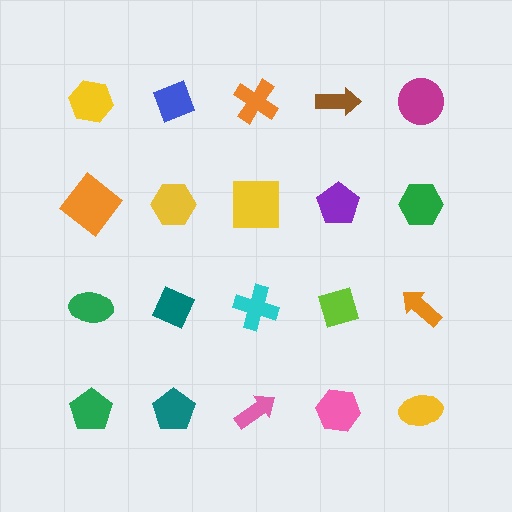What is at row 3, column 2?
A teal diamond.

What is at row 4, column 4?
A pink hexagon.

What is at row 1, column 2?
A blue diamond.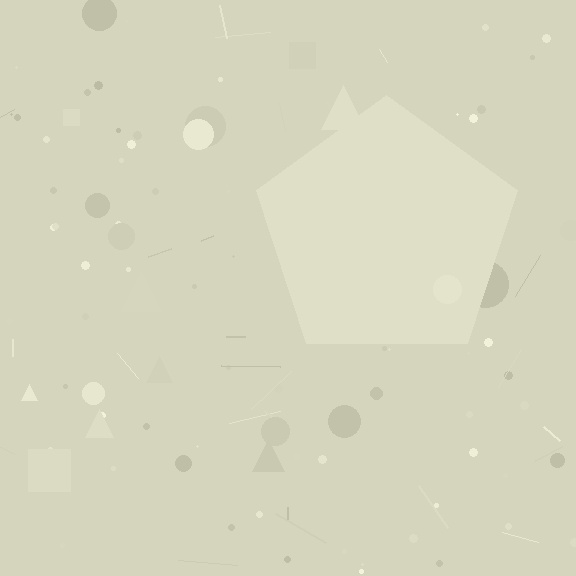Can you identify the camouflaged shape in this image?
The camouflaged shape is a pentagon.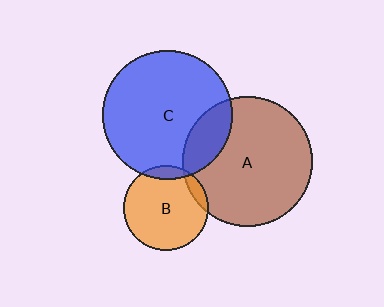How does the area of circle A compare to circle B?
Approximately 2.3 times.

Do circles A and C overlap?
Yes.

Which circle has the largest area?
Circle A (brown).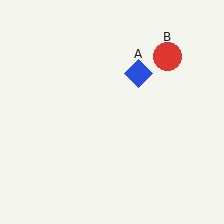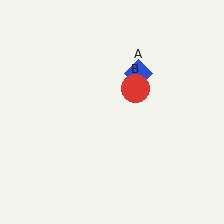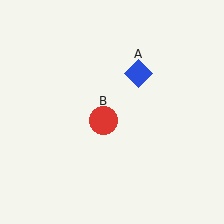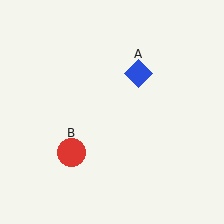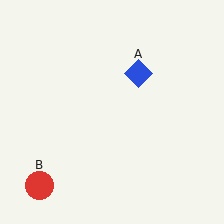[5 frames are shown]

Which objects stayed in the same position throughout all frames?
Blue diamond (object A) remained stationary.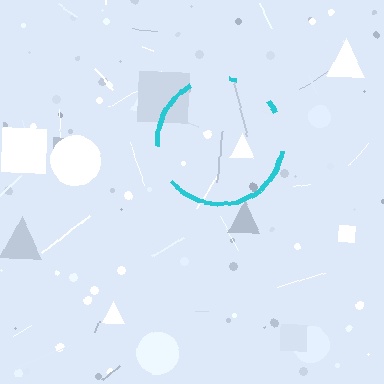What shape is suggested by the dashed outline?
The dashed outline suggests a circle.